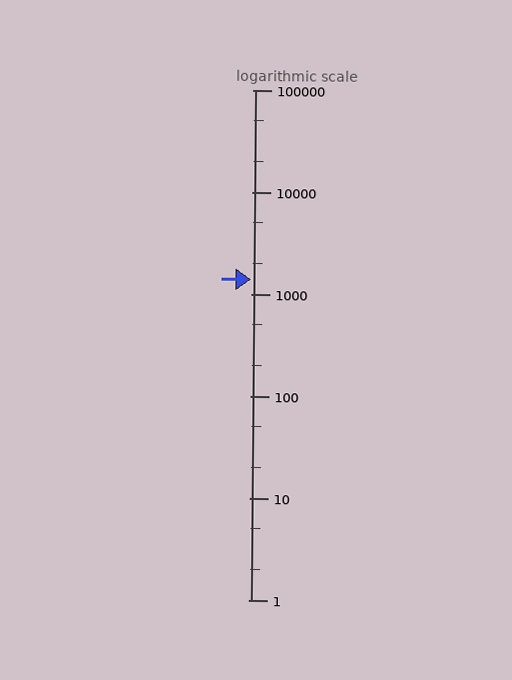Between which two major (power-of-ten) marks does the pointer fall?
The pointer is between 1000 and 10000.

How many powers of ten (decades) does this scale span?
The scale spans 5 decades, from 1 to 100000.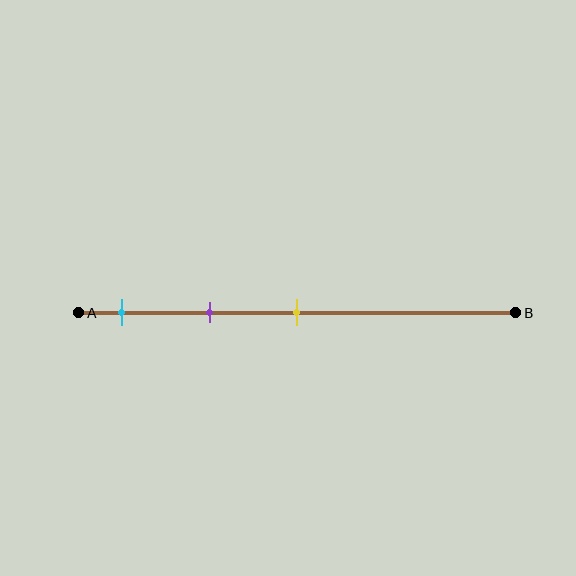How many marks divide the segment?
There are 3 marks dividing the segment.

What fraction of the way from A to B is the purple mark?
The purple mark is approximately 30% (0.3) of the way from A to B.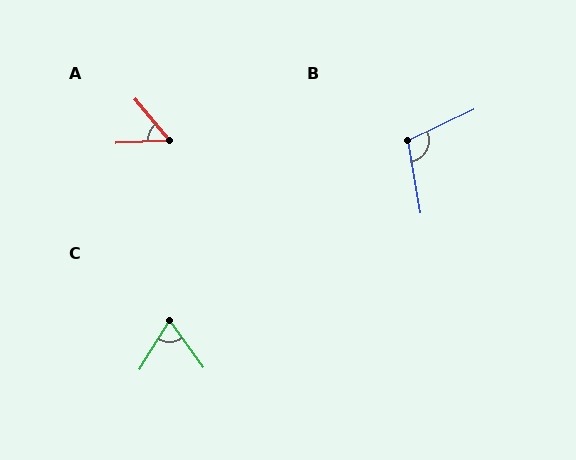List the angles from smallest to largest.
A (53°), C (67°), B (106°).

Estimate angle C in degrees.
Approximately 67 degrees.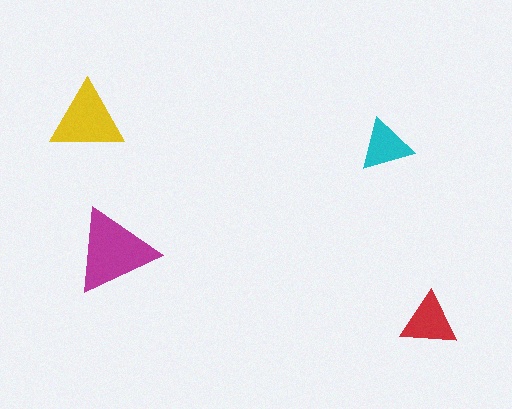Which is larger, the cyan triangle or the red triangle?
The red one.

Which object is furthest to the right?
The red triangle is rightmost.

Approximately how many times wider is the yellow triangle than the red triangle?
About 1.5 times wider.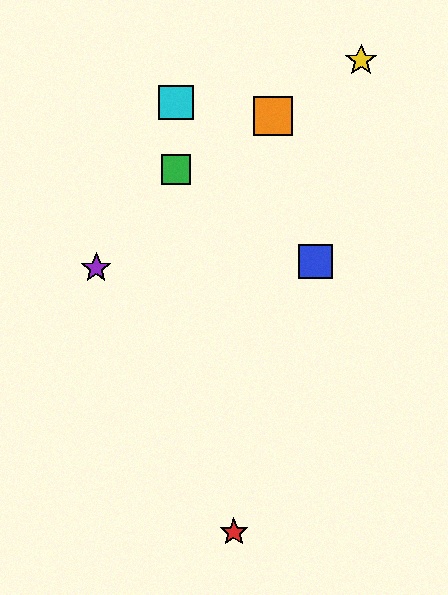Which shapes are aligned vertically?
The green square, the cyan square are aligned vertically.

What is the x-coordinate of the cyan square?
The cyan square is at x≈176.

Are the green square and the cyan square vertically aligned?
Yes, both are at x≈176.